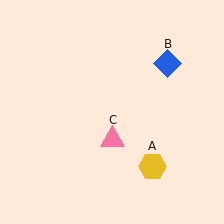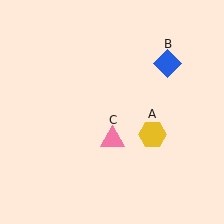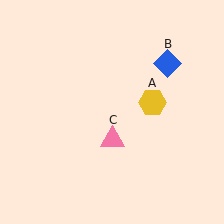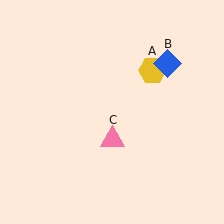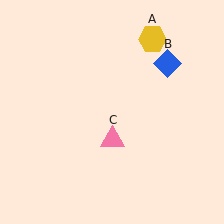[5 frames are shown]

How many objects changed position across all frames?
1 object changed position: yellow hexagon (object A).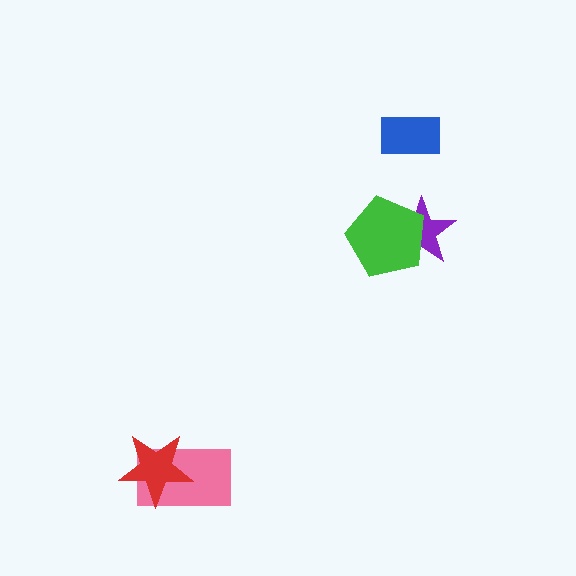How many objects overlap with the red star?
1 object overlaps with the red star.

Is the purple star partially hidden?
Yes, it is partially covered by another shape.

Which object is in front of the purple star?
The green pentagon is in front of the purple star.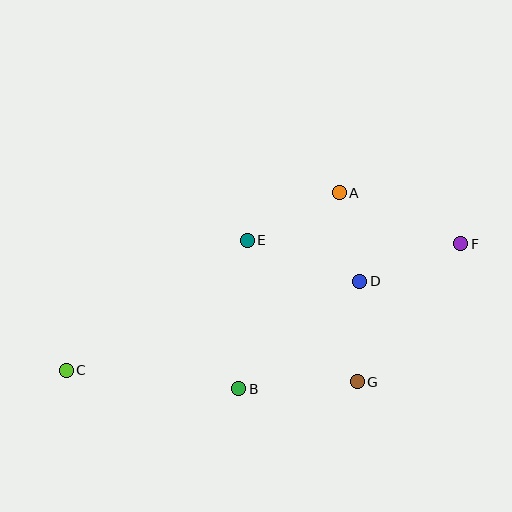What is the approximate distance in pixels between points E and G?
The distance between E and G is approximately 179 pixels.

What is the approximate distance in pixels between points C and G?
The distance between C and G is approximately 291 pixels.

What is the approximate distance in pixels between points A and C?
The distance between A and C is approximately 326 pixels.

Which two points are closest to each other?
Points A and D are closest to each other.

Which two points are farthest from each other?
Points C and F are farthest from each other.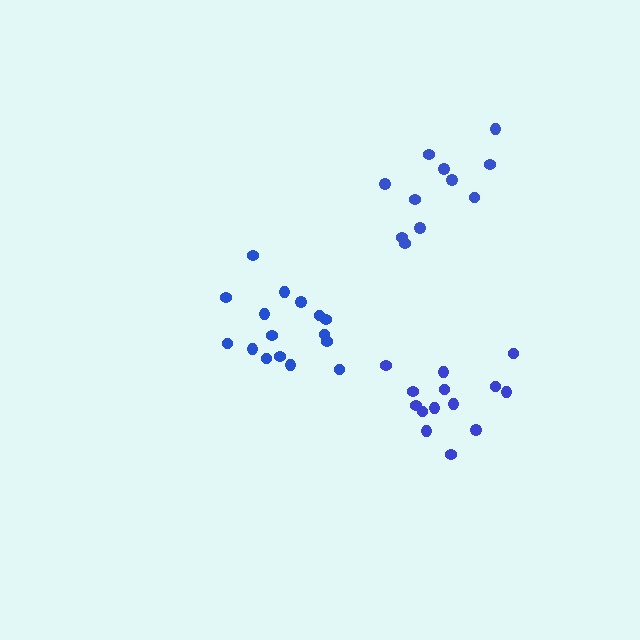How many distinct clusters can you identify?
There are 3 distinct clusters.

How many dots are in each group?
Group 1: 16 dots, Group 2: 11 dots, Group 3: 14 dots (41 total).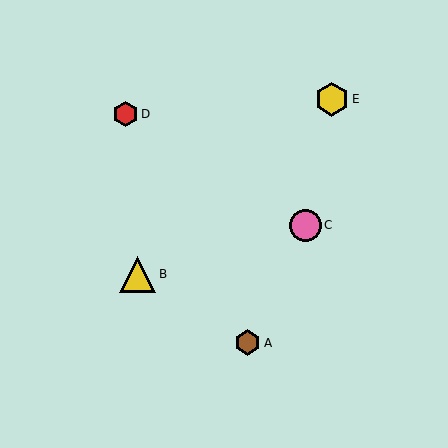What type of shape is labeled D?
Shape D is a red hexagon.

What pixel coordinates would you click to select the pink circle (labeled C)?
Click at (305, 225) to select the pink circle C.